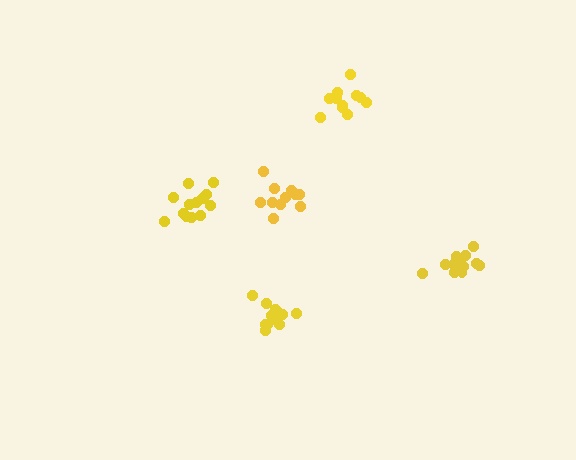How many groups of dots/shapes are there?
There are 5 groups.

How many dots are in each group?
Group 1: 13 dots, Group 2: 11 dots, Group 3: 14 dots, Group 4: 13 dots, Group 5: 11 dots (62 total).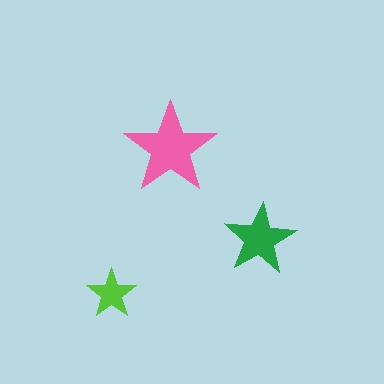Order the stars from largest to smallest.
the pink one, the green one, the lime one.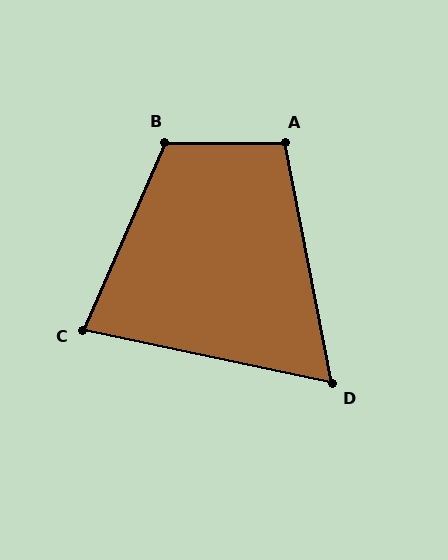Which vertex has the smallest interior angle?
D, at approximately 67 degrees.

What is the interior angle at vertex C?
Approximately 78 degrees (acute).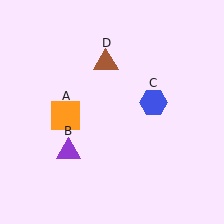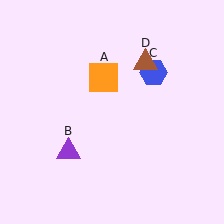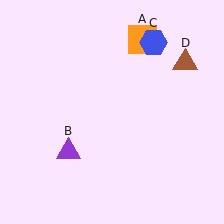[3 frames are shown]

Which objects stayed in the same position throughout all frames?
Purple triangle (object B) remained stationary.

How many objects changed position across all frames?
3 objects changed position: orange square (object A), blue hexagon (object C), brown triangle (object D).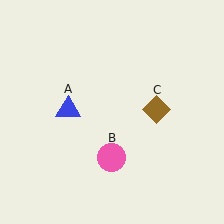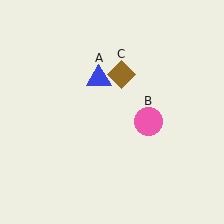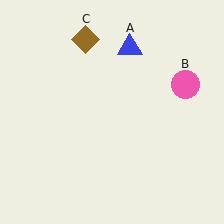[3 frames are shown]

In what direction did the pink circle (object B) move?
The pink circle (object B) moved up and to the right.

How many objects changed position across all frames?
3 objects changed position: blue triangle (object A), pink circle (object B), brown diamond (object C).